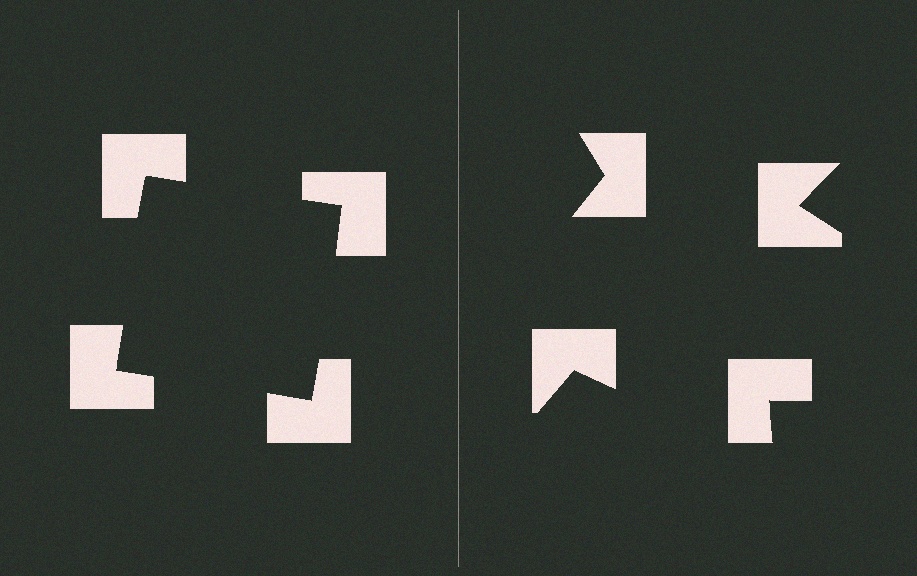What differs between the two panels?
The notched squares are positioned identically on both sides; only the wedge orientations differ. On the left they align to a square; on the right they are misaligned.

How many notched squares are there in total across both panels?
8 — 4 on each side.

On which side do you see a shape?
An illusory square appears on the left side. On the right side the wedge cuts are rotated, so no coherent shape forms.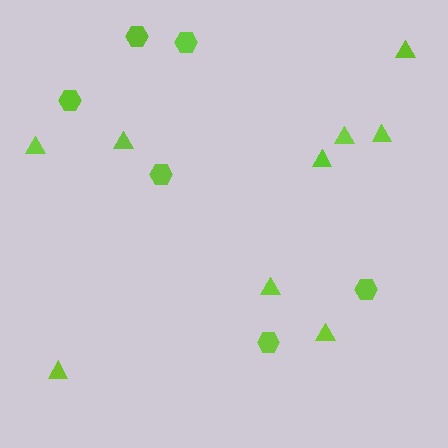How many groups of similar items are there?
There are 2 groups: one group of triangles (9) and one group of hexagons (6).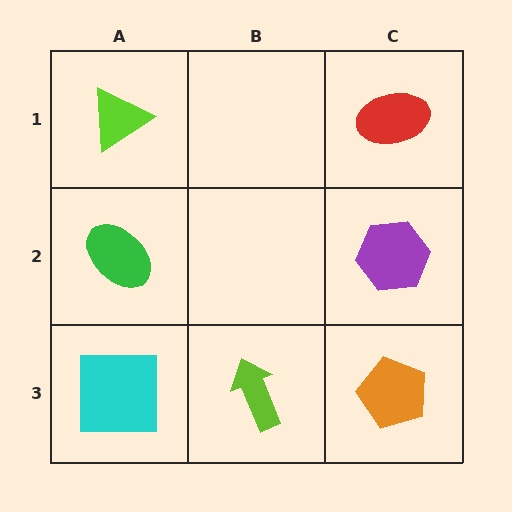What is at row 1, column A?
A lime triangle.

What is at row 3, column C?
An orange pentagon.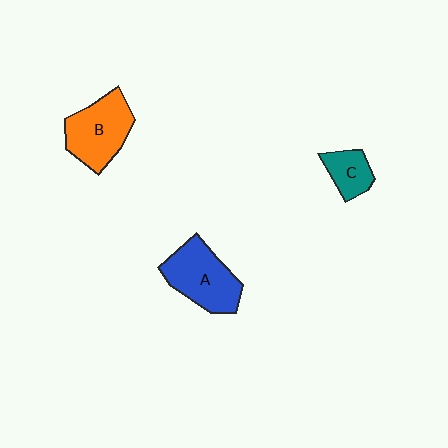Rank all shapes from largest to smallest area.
From largest to smallest: A (blue), B (orange), C (teal).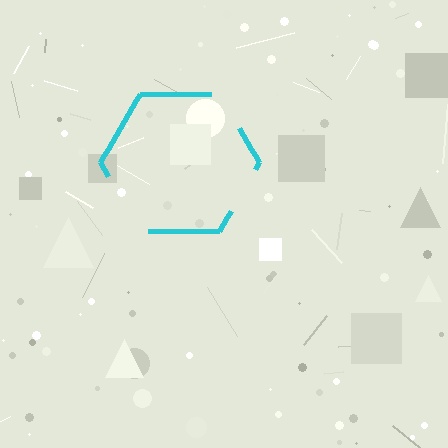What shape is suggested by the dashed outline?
The dashed outline suggests a hexagon.